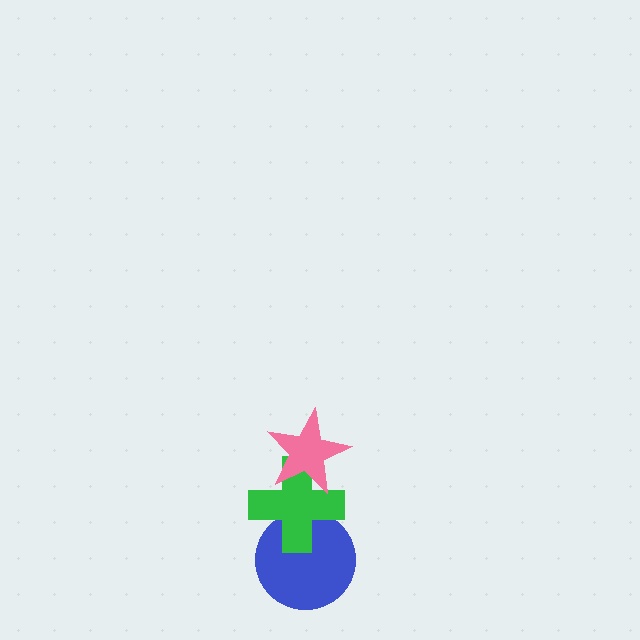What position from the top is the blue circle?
The blue circle is 3rd from the top.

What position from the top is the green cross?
The green cross is 2nd from the top.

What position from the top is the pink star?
The pink star is 1st from the top.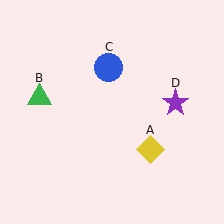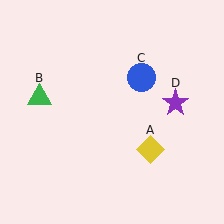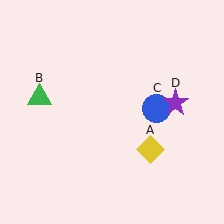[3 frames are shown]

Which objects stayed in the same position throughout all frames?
Yellow diamond (object A) and green triangle (object B) and purple star (object D) remained stationary.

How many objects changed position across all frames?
1 object changed position: blue circle (object C).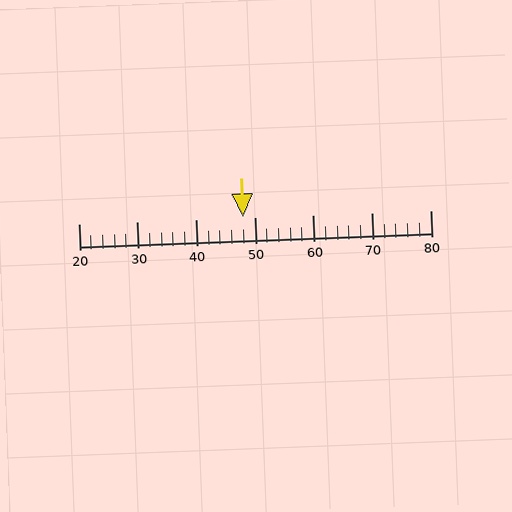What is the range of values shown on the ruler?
The ruler shows values from 20 to 80.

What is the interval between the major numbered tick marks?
The major tick marks are spaced 10 units apart.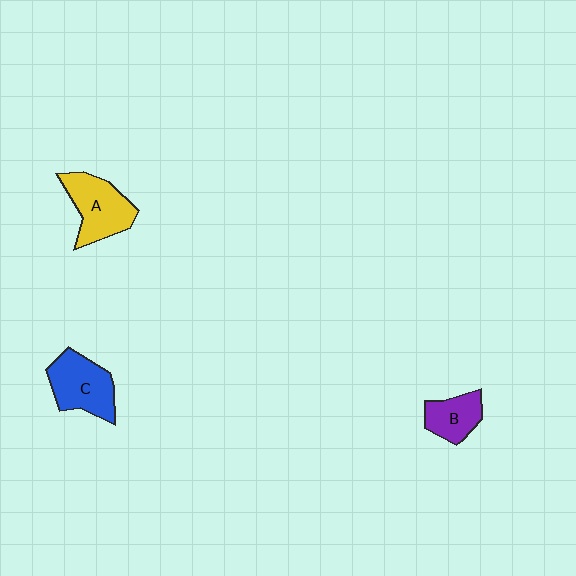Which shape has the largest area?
Shape A (yellow).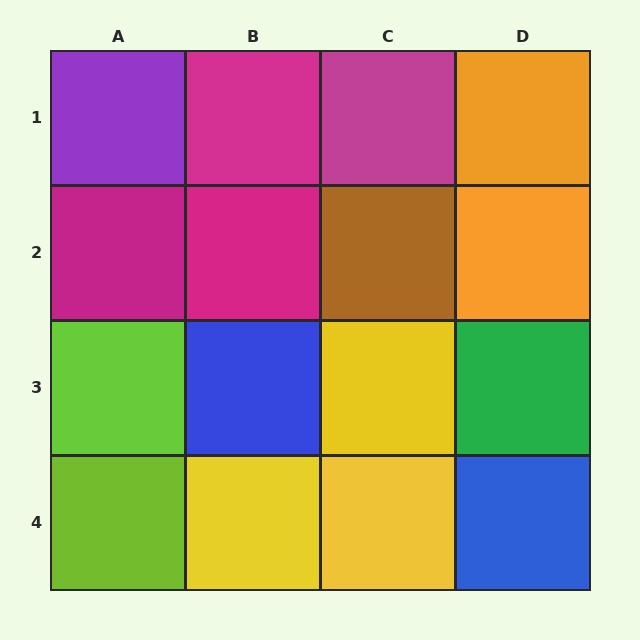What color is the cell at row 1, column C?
Magenta.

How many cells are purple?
1 cell is purple.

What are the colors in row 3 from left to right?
Lime, blue, yellow, green.